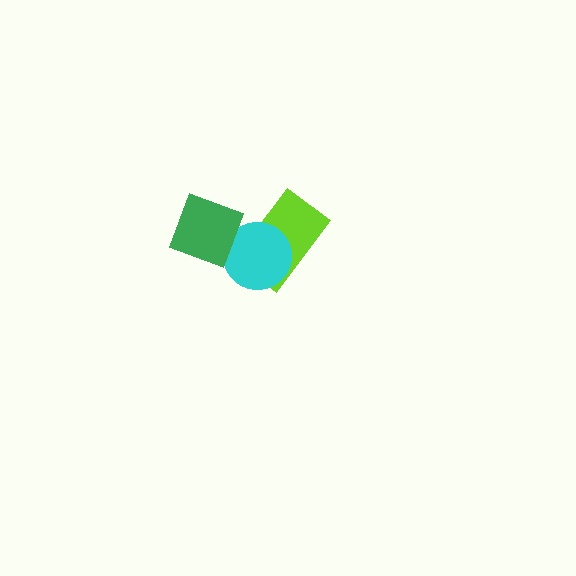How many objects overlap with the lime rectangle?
1 object overlaps with the lime rectangle.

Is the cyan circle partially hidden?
No, no other shape covers it.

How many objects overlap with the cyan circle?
1 object overlaps with the cyan circle.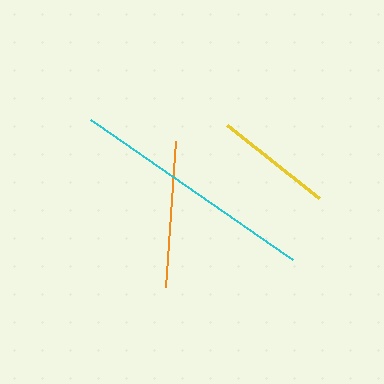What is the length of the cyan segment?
The cyan segment is approximately 246 pixels long.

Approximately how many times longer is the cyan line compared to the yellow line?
The cyan line is approximately 2.1 times the length of the yellow line.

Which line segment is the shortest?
The yellow line is the shortest at approximately 117 pixels.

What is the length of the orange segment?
The orange segment is approximately 146 pixels long.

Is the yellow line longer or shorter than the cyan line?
The cyan line is longer than the yellow line.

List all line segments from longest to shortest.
From longest to shortest: cyan, orange, yellow.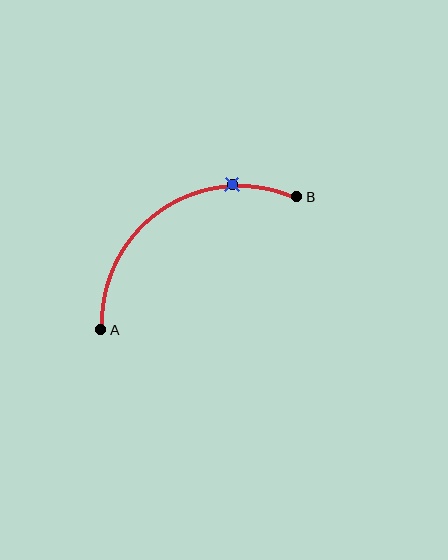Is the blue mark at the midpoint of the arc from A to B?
No. The blue mark lies on the arc but is closer to endpoint B. The arc midpoint would be at the point on the curve equidistant along the arc from both A and B.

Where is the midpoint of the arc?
The arc midpoint is the point on the curve farthest from the straight line joining A and B. It sits above and to the left of that line.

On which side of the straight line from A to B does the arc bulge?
The arc bulges above and to the left of the straight line connecting A and B.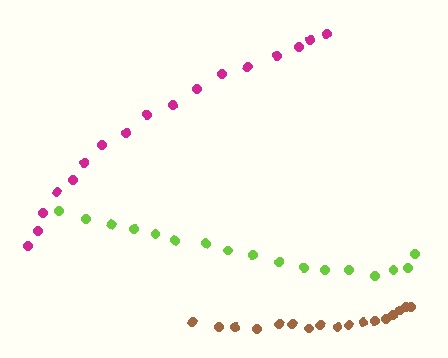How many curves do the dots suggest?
There are 3 distinct paths.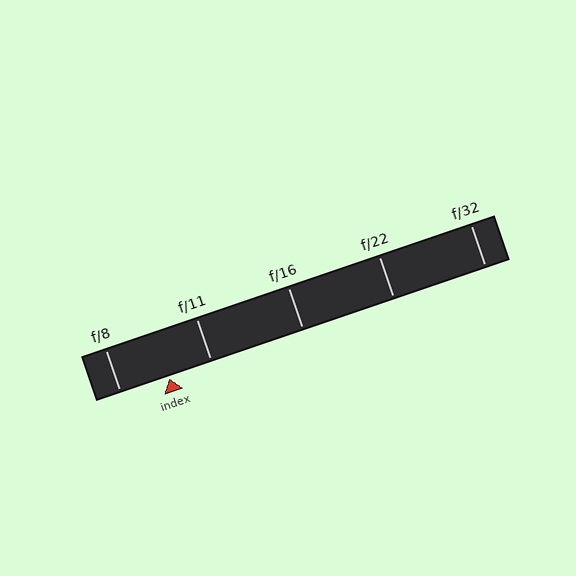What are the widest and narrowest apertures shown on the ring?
The widest aperture shown is f/8 and the narrowest is f/32.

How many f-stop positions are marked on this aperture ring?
There are 5 f-stop positions marked.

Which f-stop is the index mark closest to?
The index mark is closest to f/11.